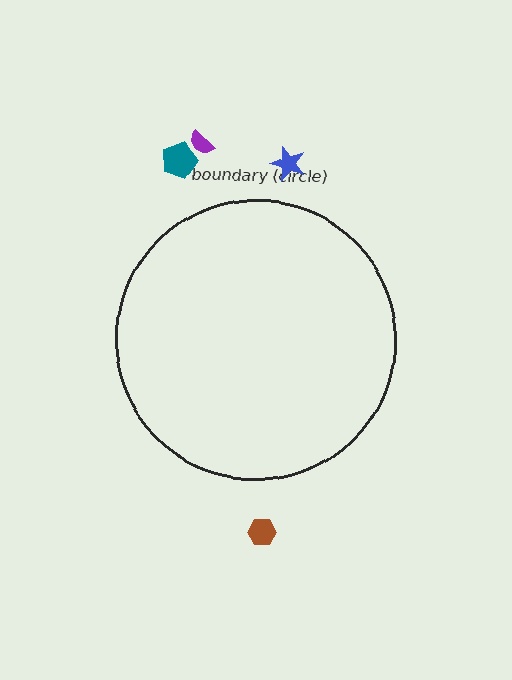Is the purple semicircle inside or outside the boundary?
Outside.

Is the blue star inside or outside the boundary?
Outside.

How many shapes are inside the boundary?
0 inside, 4 outside.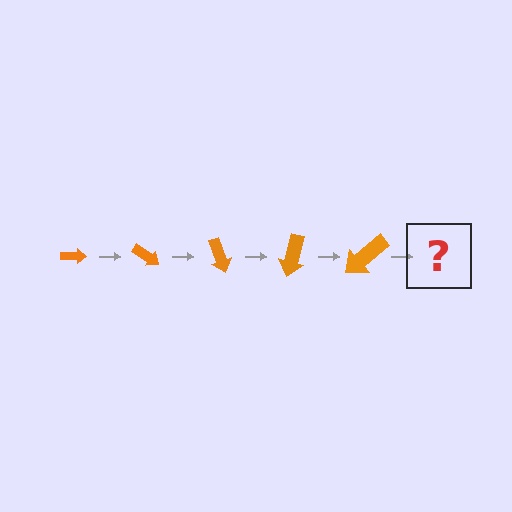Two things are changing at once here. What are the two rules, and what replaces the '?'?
The two rules are that the arrow grows larger each step and it rotates 35 degrees each step. The '?' should be an arrow, larger than the previous one and rotated 175 degrees from the start.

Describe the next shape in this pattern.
It should be an arrow, larger than the previous one and rotated 175 degrees from the start.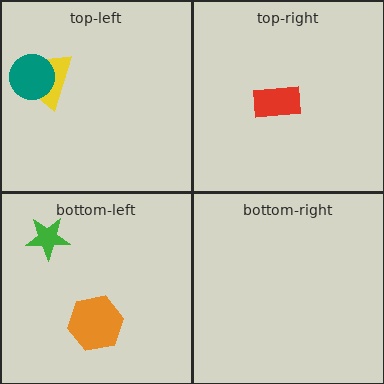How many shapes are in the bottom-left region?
2.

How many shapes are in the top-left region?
2.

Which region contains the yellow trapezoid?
The top-left region.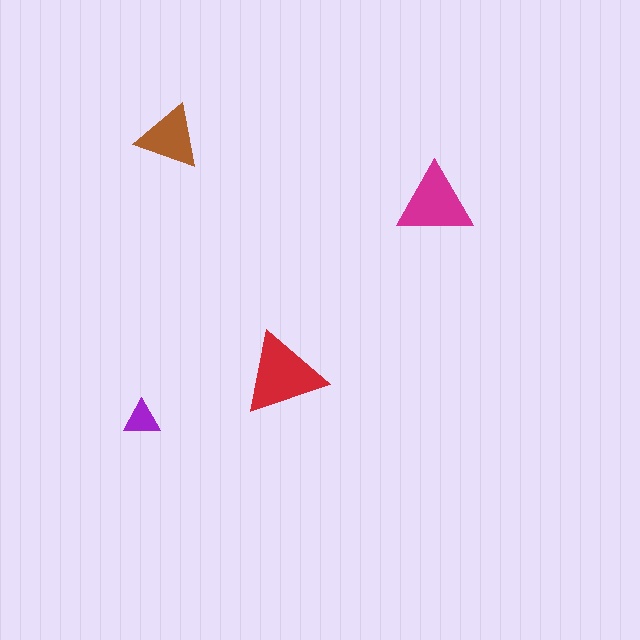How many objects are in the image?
There are 4 objects in the image.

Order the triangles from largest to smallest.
the red one, the magenta one, the brown one, the purple one.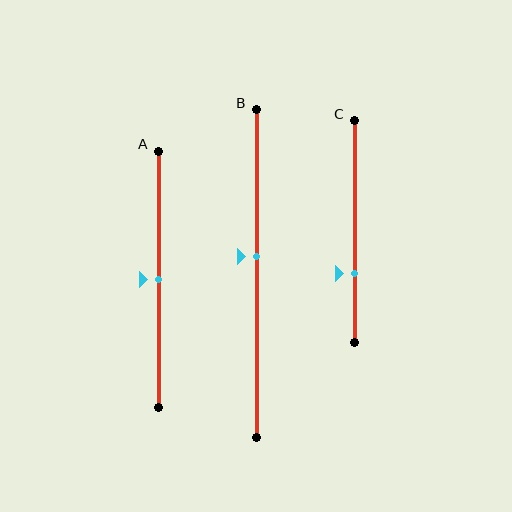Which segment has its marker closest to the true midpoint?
Segment A has its marker closest to the true midpoint.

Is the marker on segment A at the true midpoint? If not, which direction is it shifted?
Yes, the marker on segment A is at the true midpoint.